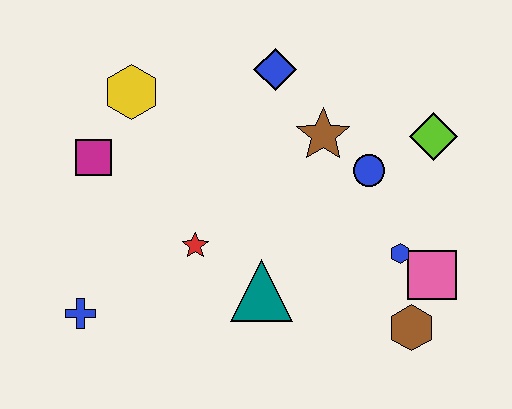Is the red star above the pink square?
Yes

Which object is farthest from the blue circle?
The blue cross is farthest from the blue circle.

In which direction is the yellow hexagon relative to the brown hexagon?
The yellow hexagon is to the left of the brown hexagon.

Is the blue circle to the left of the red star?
No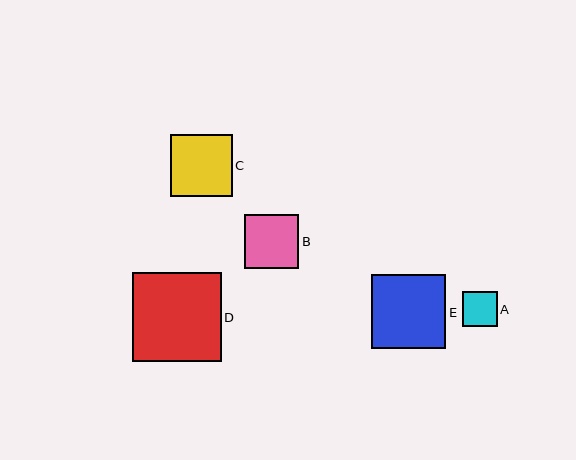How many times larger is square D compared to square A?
Square D is approximately 2.6 times the size of square A.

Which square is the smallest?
Square A is the smallest with a size of approximately 34 pixels.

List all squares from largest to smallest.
From largest to smallest: D, E, C, B, A.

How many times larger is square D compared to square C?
Square D is approximately 1.4 times the size of square C.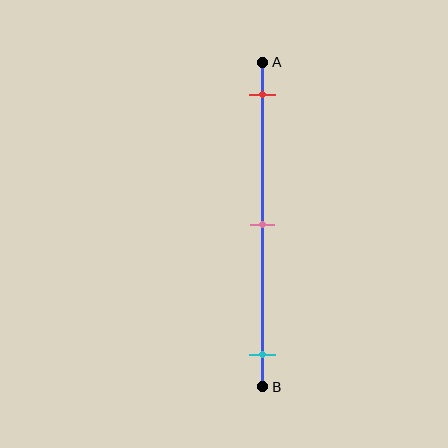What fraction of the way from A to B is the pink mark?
The pink mark is approximately 50% (0.5) of the way from A to B.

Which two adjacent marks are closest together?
The red and pink marks are the closest adjacent pair.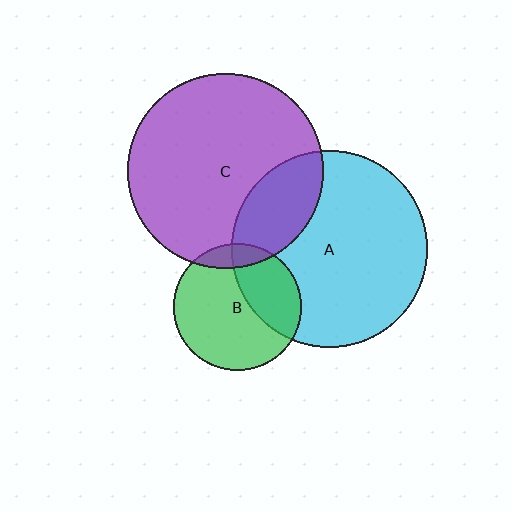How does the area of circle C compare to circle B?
Approximately 2.4 times.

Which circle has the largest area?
Circle A (cyan).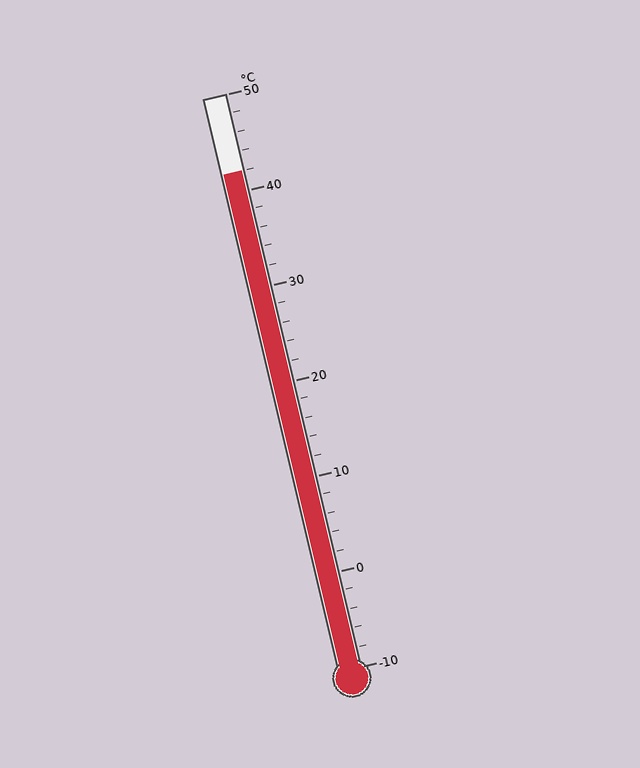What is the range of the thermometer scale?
The thermometer scale ranges from -10°C to 50°C.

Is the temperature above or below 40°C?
The temperature is above 40°C.